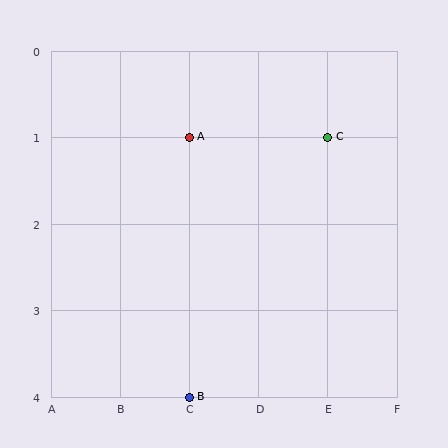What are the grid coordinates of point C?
Point C is at grid coordinates (E, 1).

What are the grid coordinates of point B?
Point B is at grid coordinates (C, 4).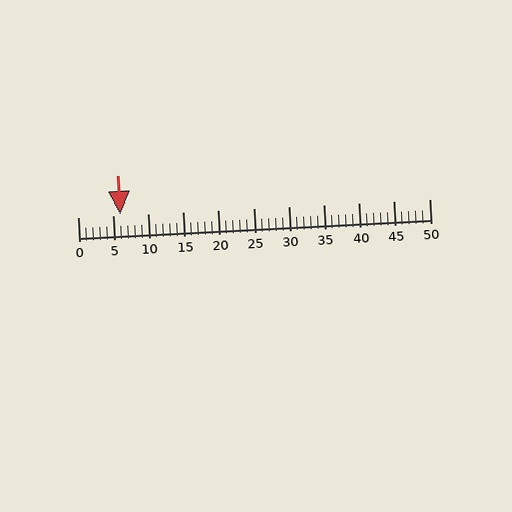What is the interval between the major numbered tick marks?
The major tick marks are spaced 5 units apart.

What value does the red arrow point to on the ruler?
The red arrow points to approximately 6.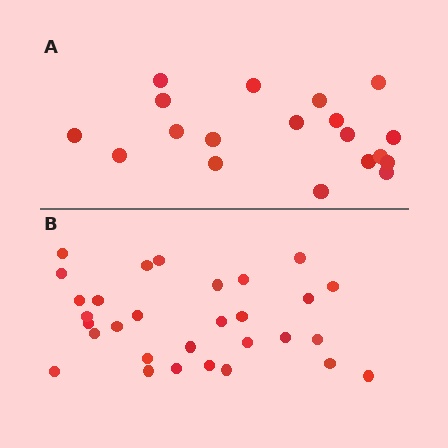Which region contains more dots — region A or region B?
Region B (the bottom region) has more dots.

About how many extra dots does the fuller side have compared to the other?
Region B has roughly 12 or so more dots than region A.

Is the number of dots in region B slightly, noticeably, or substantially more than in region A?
Region B has substantially more. The ratio is roughly 1.6 to 1.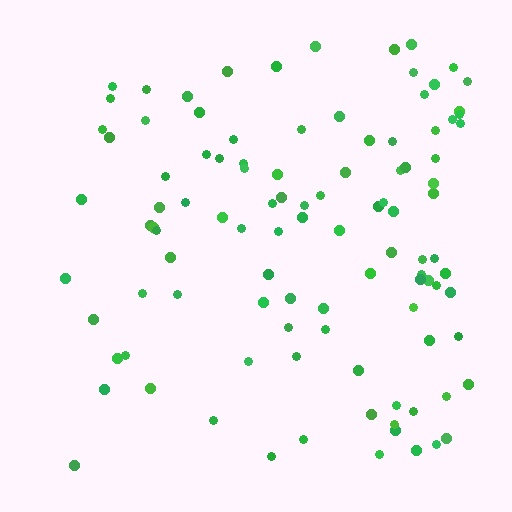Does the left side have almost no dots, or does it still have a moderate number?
Still a moderate number, just noticeably fewer than the right.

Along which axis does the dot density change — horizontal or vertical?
Horizontal.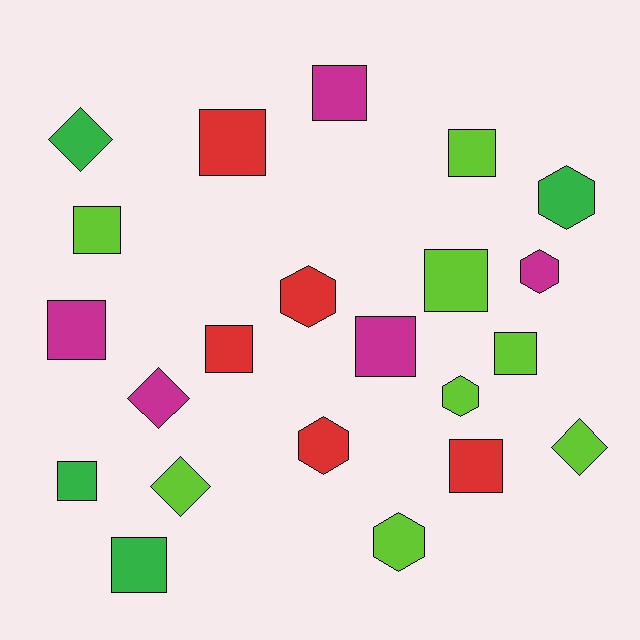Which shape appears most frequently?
Square, with 12 objects.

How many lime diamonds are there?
There are 2 lime diamonds.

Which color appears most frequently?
Lime, with 8 objects.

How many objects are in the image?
There are 22 objects.